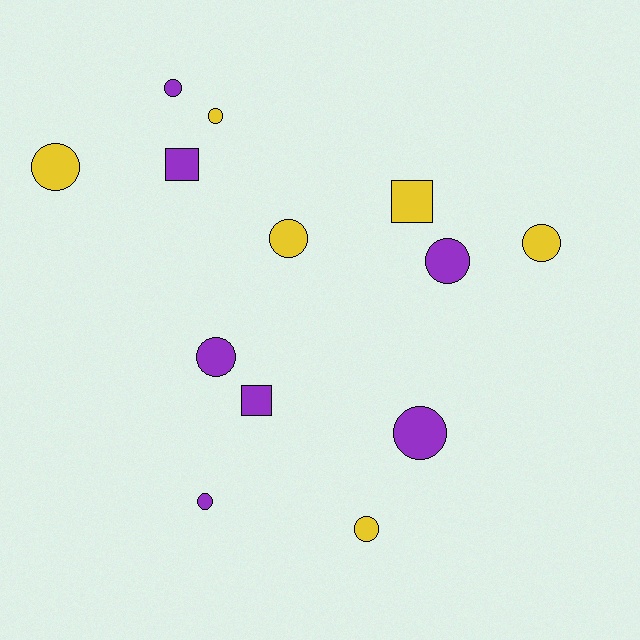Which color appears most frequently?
Purple, with 7 objects.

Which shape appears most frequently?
Circle, with 10 objects.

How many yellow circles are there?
There are 5 yellow circles.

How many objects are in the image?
There are 13 objects.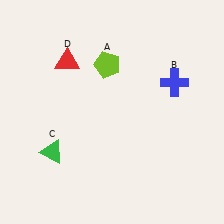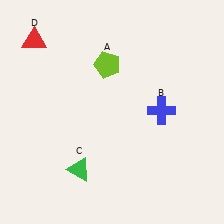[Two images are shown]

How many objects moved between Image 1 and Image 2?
3 objects moved between the two images.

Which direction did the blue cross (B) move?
The blue cross (B) moved down.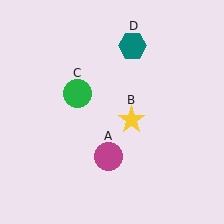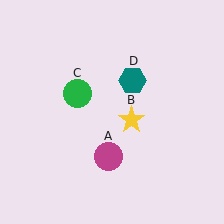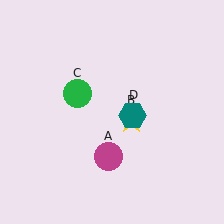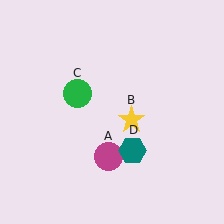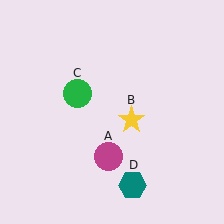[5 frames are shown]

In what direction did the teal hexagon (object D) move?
The teal hexagon (object D) moved down.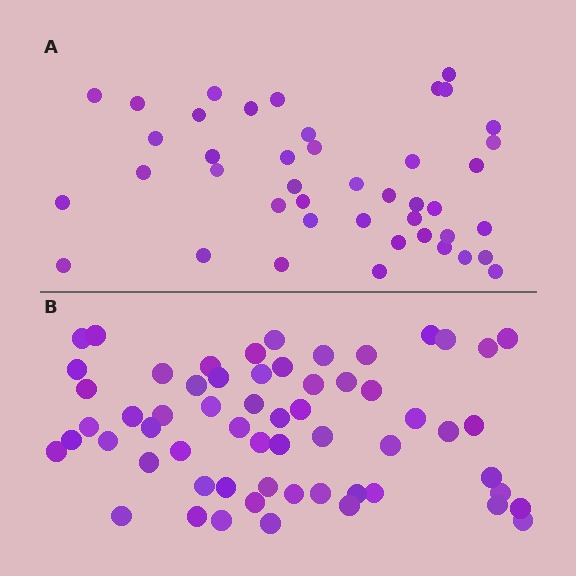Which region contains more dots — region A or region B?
Region B (the bottom region) has more dots.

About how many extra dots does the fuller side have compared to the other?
Region B has approximately 15 more dots than region A.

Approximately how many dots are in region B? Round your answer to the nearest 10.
About 60 dots.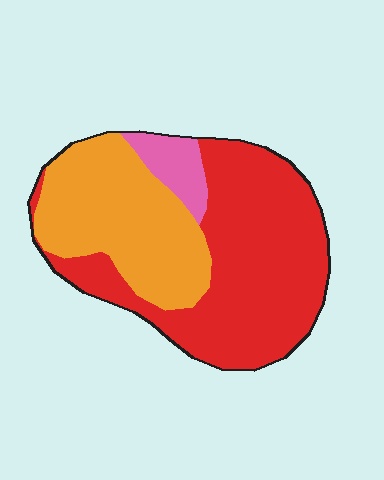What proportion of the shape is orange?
Orange covers 36% of the shape.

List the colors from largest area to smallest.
From largest to smallest: red, orange, pink.